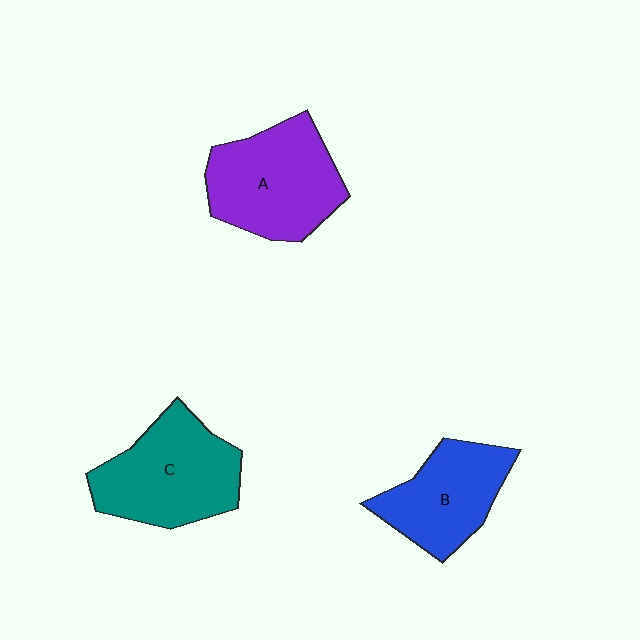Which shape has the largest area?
Shape A (purple).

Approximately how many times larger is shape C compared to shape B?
Approximately 1.2 times.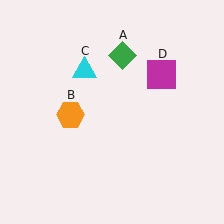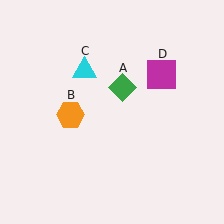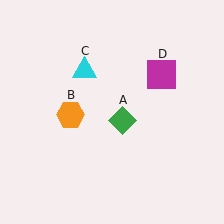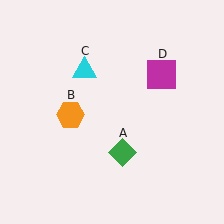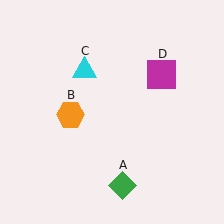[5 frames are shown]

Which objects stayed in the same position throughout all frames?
Orange hexagon (object B) and cyan triangle (object C) and magenta square (object D) remained stationary.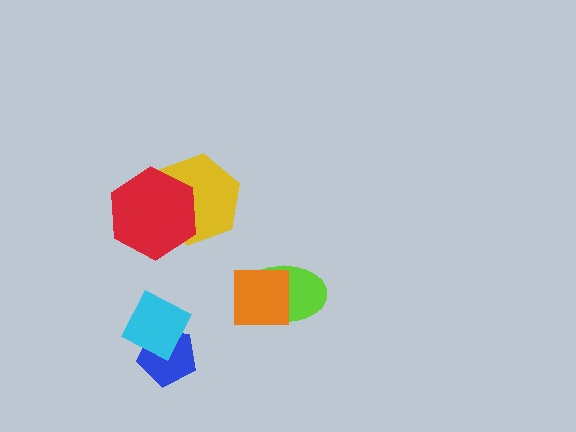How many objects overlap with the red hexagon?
1 object overlaps with the red hexagon.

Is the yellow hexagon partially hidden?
Yes, it is partially covered by another shape.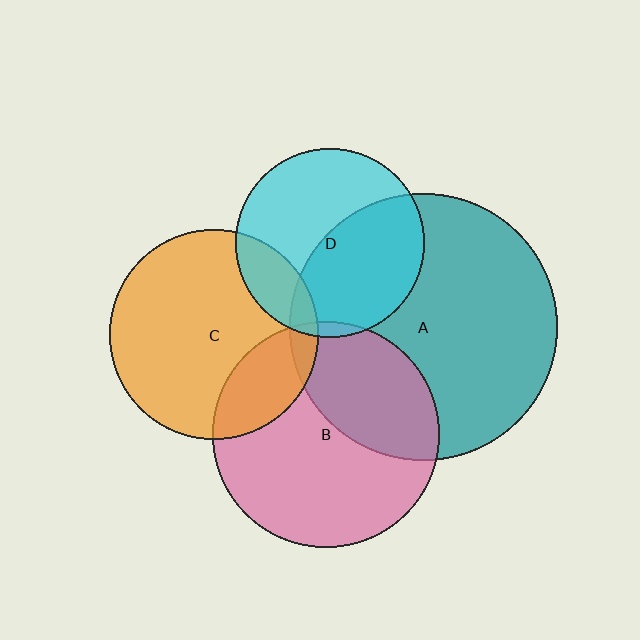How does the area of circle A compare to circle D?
Approximately 2.0 times.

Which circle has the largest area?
Circle A (teal).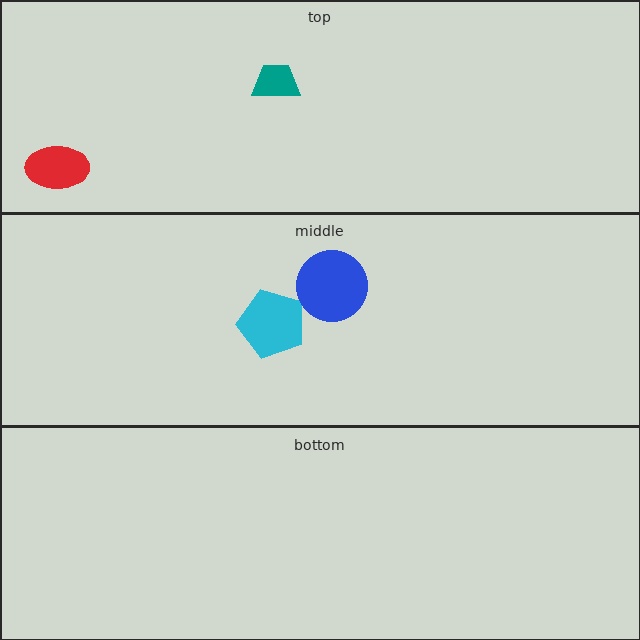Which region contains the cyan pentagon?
The middle region.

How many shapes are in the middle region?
2.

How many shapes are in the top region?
2.